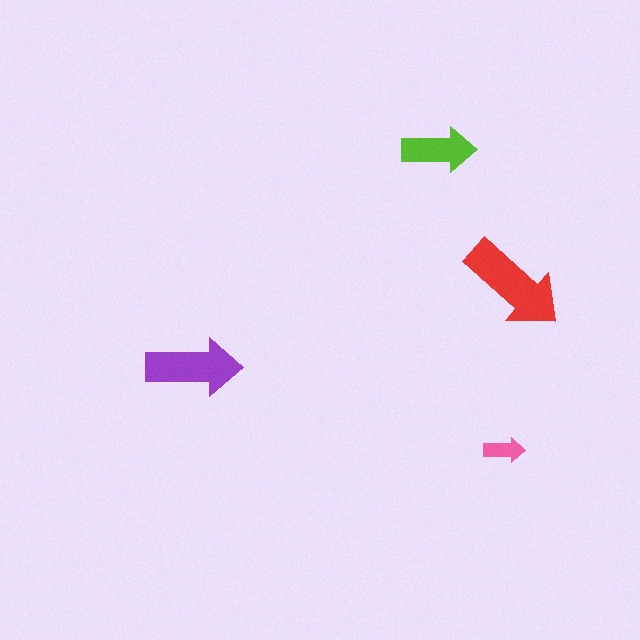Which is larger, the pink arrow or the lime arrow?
The lime one.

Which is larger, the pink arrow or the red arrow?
The red one.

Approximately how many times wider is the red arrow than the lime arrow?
About 1.5 times wider.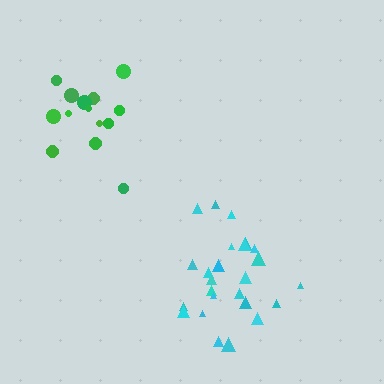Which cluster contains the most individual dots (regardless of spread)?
Cyan (25).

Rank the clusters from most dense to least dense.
green, cyan.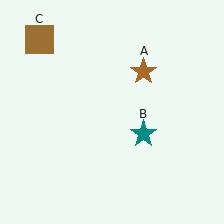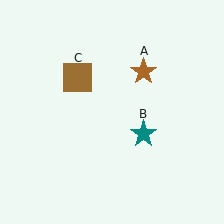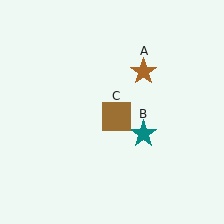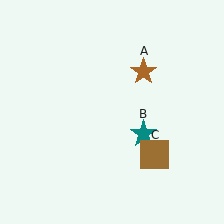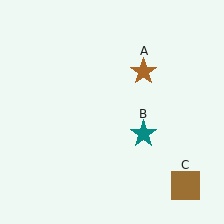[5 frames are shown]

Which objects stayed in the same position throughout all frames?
Brown star (object A) and teal star (object B) remained stationary.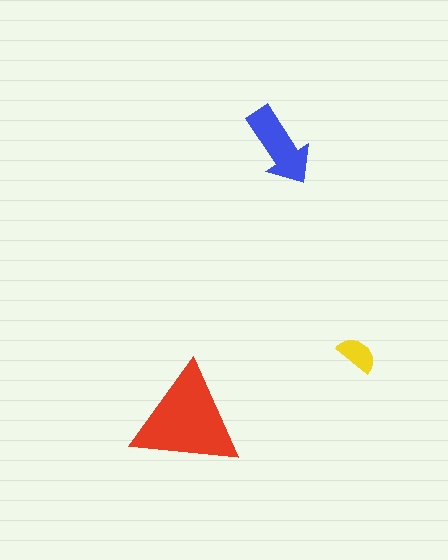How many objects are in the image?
There are 3 objects in the image.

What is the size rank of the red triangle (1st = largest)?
1st.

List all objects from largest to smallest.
The red triangle, the blue arrow, the yellow semicircle.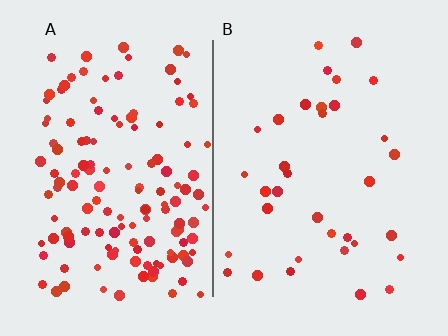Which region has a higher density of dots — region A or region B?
A (the left).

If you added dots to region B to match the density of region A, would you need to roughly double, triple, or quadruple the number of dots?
Approximately quadruple.